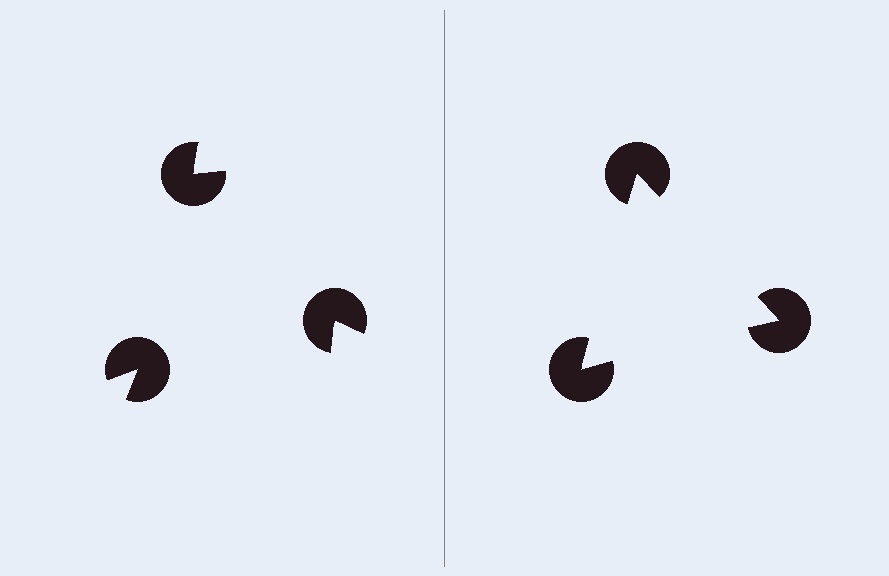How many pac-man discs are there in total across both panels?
6 — 3 on each side.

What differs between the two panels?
The pac-man discs are positioned identically on both sides; only the wedge orientations differ. On the right they align to a triangle; on the left they are misaligned.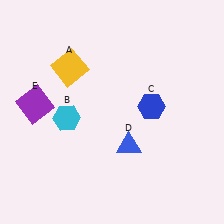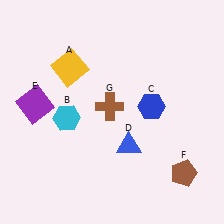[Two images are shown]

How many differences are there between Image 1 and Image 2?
There are 2 differences between the two images.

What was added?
A brown pentagon (F), a brown cross (G) were added in Image 2.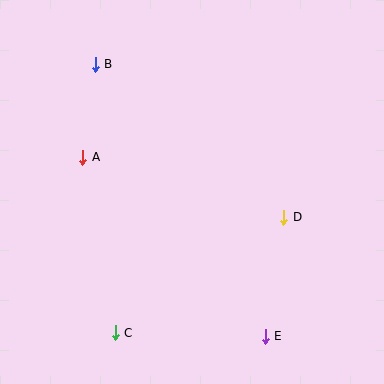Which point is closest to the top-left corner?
Point B is closest to the top-left corner.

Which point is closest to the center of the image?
Point D at (284, 217) is closest to the center.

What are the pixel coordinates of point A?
Point A is at (83, 157).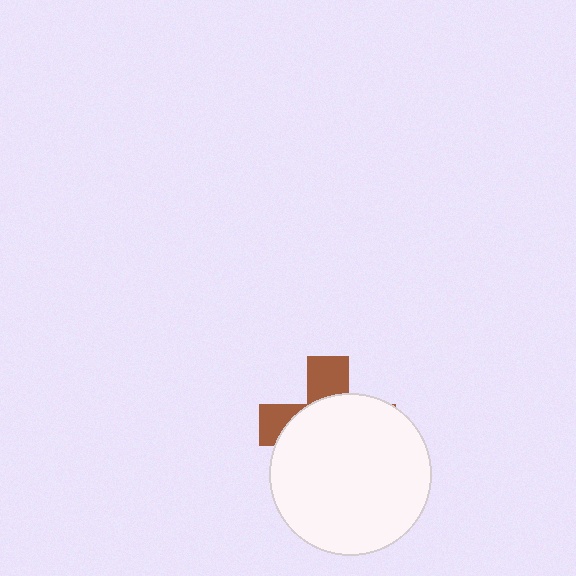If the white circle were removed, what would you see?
You would see the complete brown cross.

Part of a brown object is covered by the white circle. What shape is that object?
It is a cross.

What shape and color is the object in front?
The object in front is a white circle.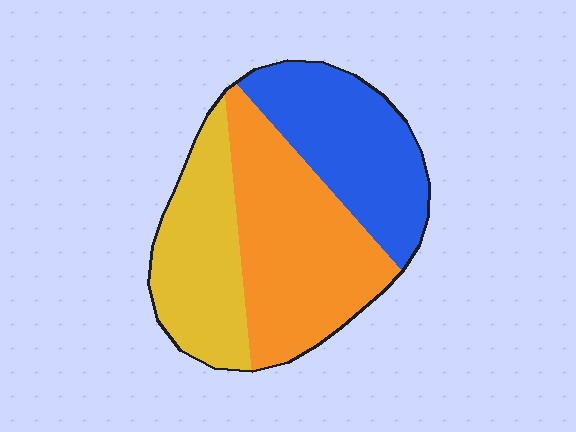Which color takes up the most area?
Orange, at roughly 40%.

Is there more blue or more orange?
Orange.